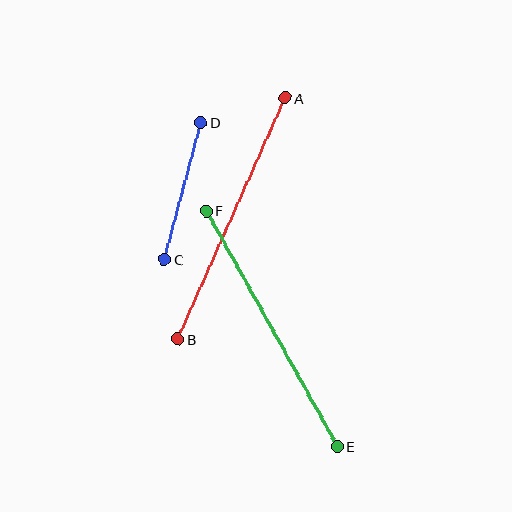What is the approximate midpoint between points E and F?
The midpoint is at approximately (272, 329) pixels.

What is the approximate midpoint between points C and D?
The midpoint is at approximately (183, 191) pixels.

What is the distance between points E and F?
The distance is approximately 270 pixels.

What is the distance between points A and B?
The distance is approximately 264 pixels.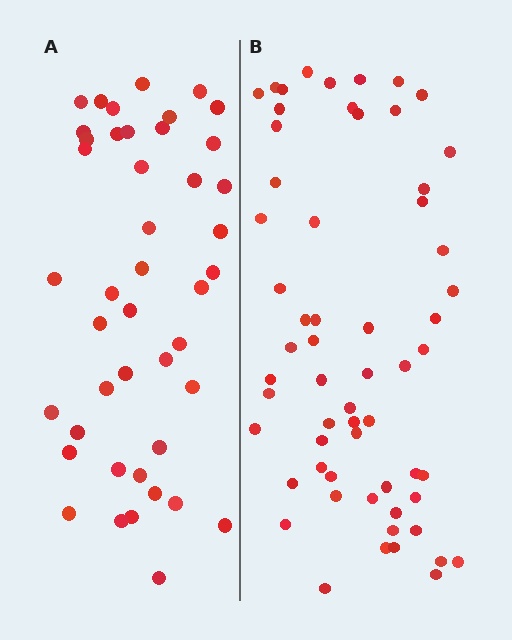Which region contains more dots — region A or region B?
Region B (the right region) has more dots.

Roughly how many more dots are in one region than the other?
Region B has approximately 15 more dots than region A.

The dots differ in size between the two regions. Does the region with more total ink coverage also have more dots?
No. Region A has more total ink coverage because its dots are larger, but region B actually contains more individual dots. Total area can be misleading — the number of items is what matters here.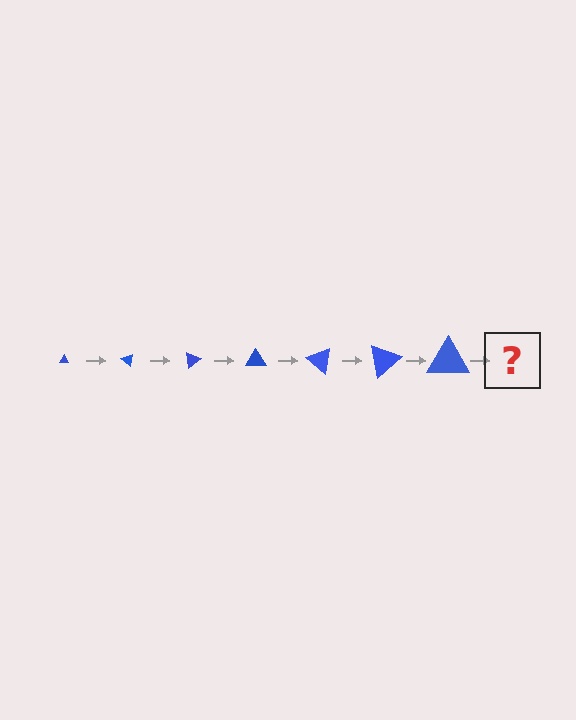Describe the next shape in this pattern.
It should be a triangle, larger than the previous one and rotated 280 degrees from the start.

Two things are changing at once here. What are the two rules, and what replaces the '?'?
The two rules are that the triangle grows larger each step and it rotates 40 degrees each step. The '?' should be a triangle, larger than the previous one and rotated 280 degrees from the start.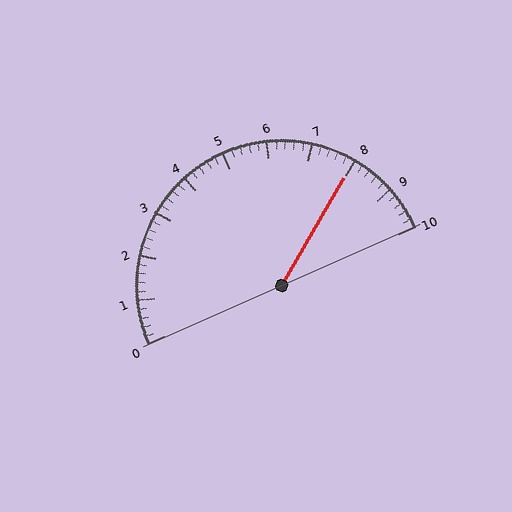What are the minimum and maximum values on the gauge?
The gauge ranges from 0 to 10.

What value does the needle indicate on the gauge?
The needle indicates approximately 8.0.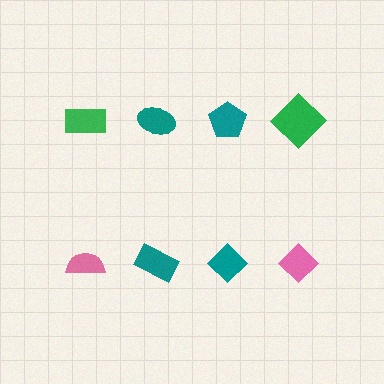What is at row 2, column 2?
A teal rectangle.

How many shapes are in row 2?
4 shapes.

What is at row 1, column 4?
A green diamond.